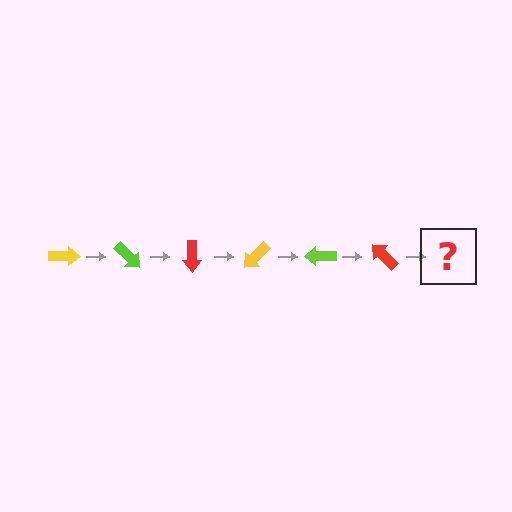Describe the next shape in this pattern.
It should be a yellow arrow, rotated 270 degrees from the start.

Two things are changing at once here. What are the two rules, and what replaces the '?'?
The two rules are that it rotates 45 degrees each step and the color cycles through yellow, lime, and red. The '?' should be a yellow arrow, rotated 270 degrees from the start.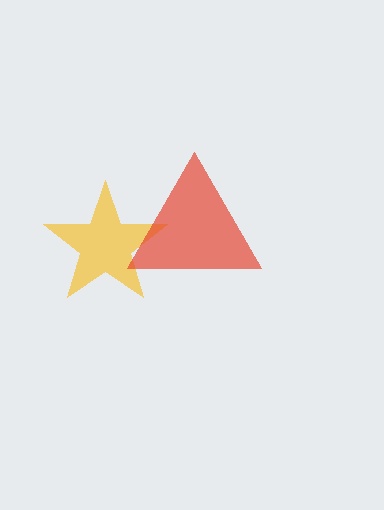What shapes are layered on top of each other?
The layered shapes are: a yellow star, a red triangle.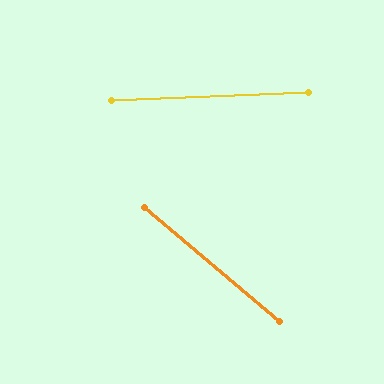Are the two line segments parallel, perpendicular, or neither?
Neither parallel nor perpendicular — they differ by about 42°.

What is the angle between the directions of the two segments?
Approximately 42 degrees.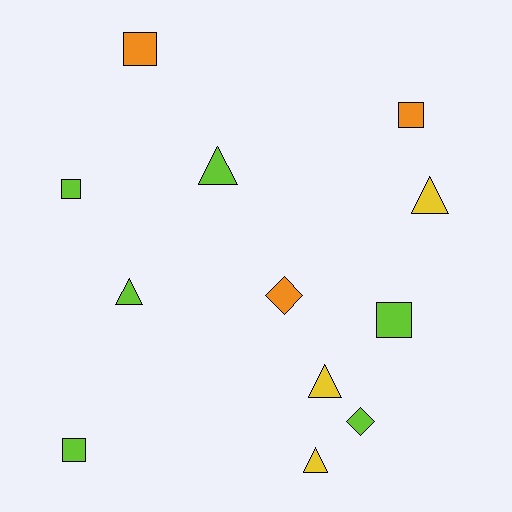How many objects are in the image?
There are 12 objects.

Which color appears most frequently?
Lime, with 6 objects.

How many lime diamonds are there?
There is 1 lime diamond.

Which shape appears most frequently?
Triangle, with 5 objects.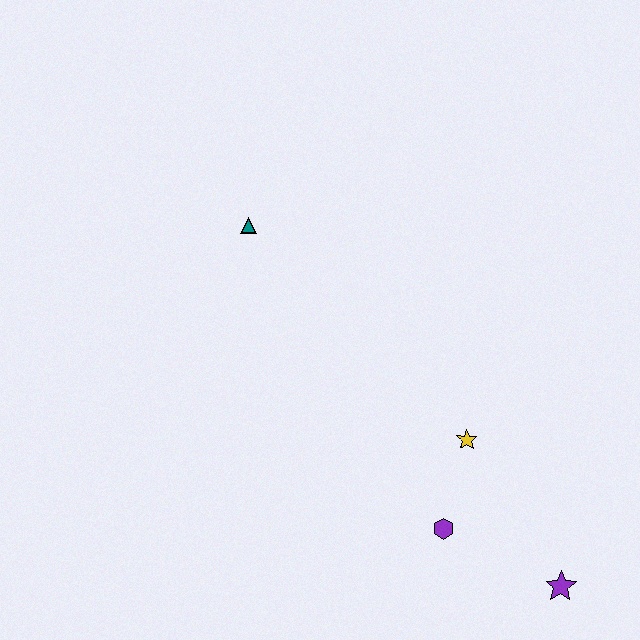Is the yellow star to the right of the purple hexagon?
Yes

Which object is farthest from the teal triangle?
The purple star is farthest from the teal triangle.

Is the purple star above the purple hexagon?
No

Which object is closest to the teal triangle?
The yellow star is closest to the teal triangle.